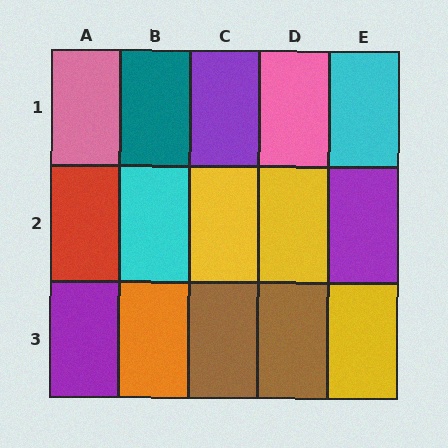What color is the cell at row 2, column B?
Cyan.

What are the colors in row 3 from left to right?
Purple, orange, brown, brown, yellow.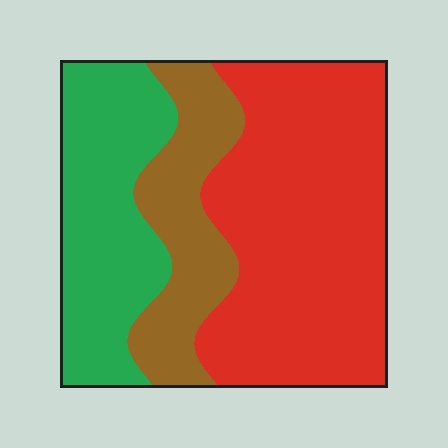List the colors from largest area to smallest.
From largest to smallest: red, green, brown.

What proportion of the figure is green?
Green takes up about one quarter (1/4) of the figure.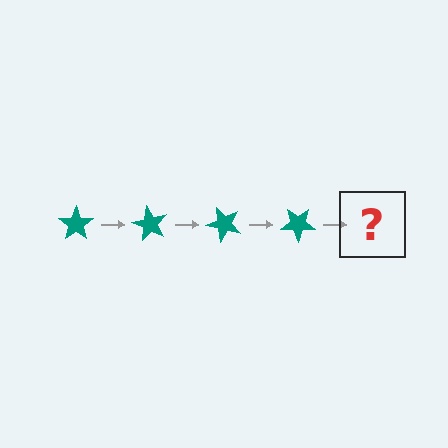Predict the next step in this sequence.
The next step is a teal star rotated 240 degrees.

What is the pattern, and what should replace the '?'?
The pattern is that the star rotates 60 degrees each step. The '?' should be a teal star rotated 240 degrees.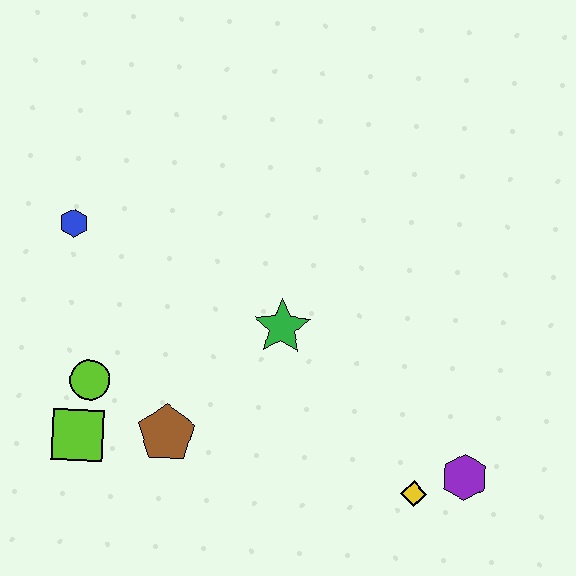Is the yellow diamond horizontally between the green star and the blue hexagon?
No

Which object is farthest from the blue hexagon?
The purple hexagon is farthest from the blue hexagon.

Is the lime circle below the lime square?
No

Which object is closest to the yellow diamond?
The purple hexagon is closest to the yellow diamond.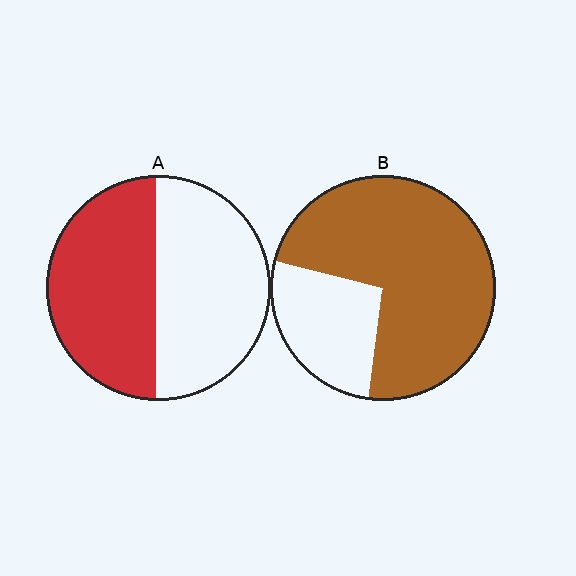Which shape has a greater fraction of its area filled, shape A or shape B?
Shape B.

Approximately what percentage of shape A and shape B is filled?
A is approximately 50% and B is approximately 75%.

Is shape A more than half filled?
Roughly half.